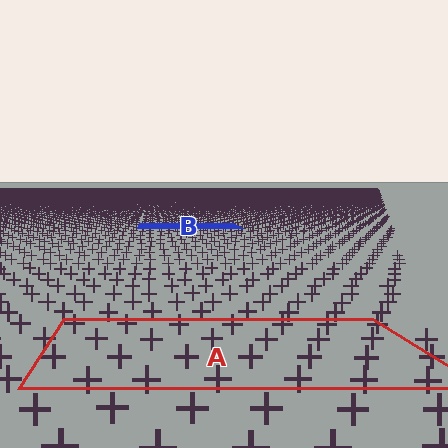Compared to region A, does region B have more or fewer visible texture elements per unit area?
Region B has more texture elements per unit area — they are packed more densely because it is farther away.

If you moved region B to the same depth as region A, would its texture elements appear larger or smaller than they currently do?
They would appear larger. At a closer depth, the same texture elements are projected at a bigger on-screen size.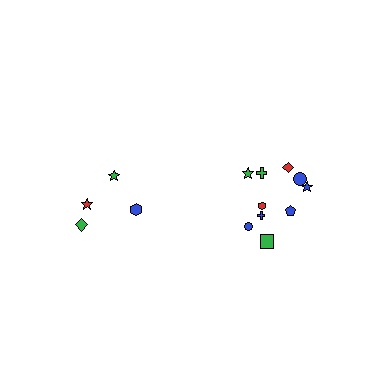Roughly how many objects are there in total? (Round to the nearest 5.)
Roughly 15 objects in total.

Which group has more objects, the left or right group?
The right group.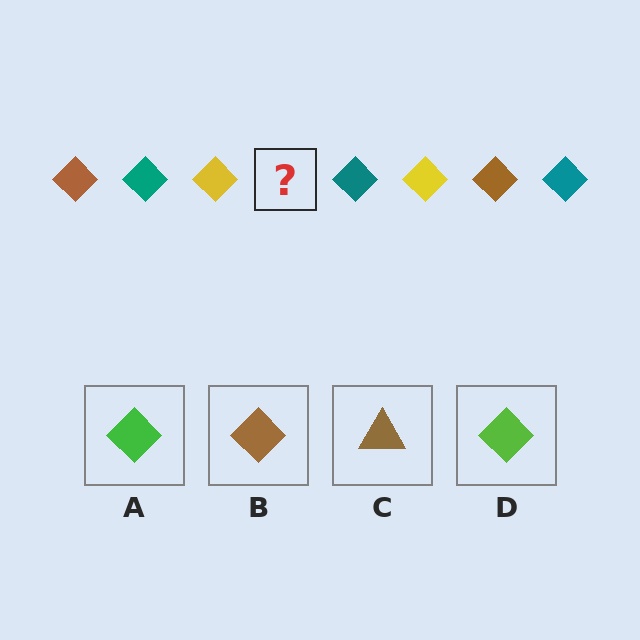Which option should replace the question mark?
Option B.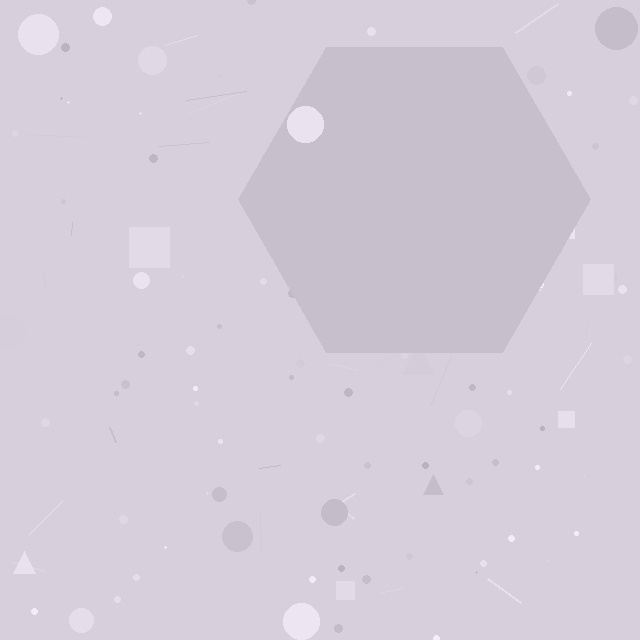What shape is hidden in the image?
A hexagon is hidden in the image.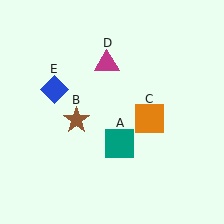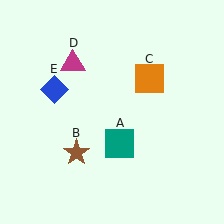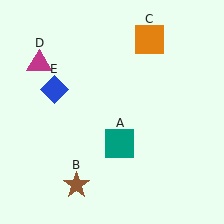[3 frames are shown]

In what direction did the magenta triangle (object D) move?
The magenta triangle (object D) moved left.